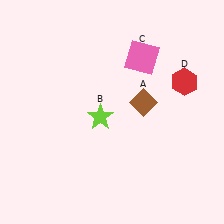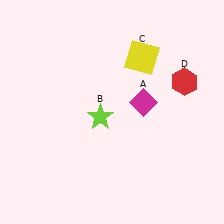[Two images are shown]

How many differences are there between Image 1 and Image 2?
There are 2 differences between the two images.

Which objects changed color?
A changed from brown to magenta. C changed from pink to yellow.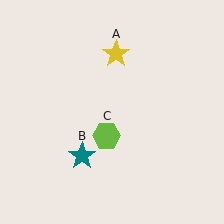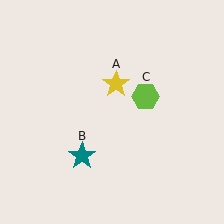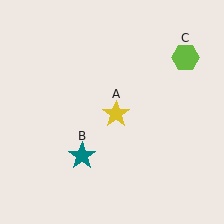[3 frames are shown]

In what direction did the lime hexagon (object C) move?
The lime hexagon (object C) moved up and to the right.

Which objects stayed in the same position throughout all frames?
Teal star (object B) remained stationary.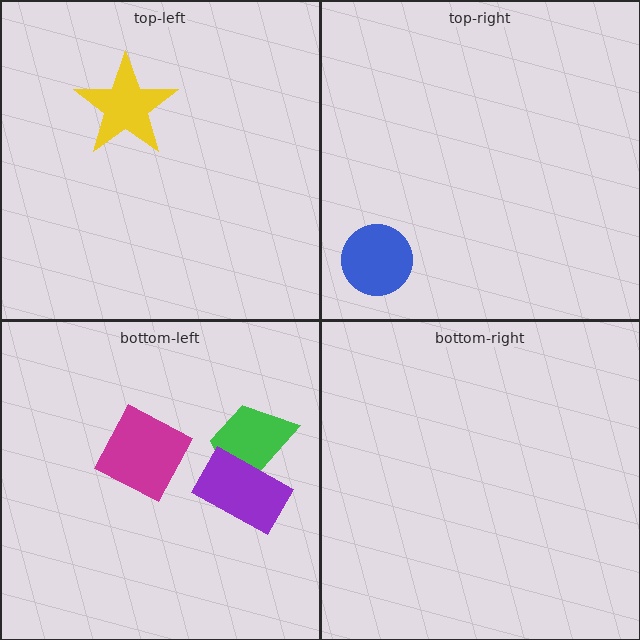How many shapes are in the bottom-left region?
3.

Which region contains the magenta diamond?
The bottom-left region.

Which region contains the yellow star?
The top-left region.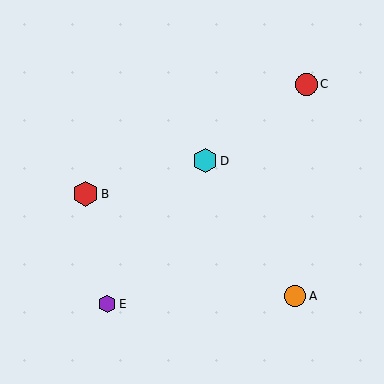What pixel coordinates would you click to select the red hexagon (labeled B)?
Click at (85, 194) to select the red hexagon B.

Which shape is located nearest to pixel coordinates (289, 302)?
The orange circle (labeled A) at (295, 296) is nearest to that location.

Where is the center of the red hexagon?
The center of the red hexagon is at (85, 194).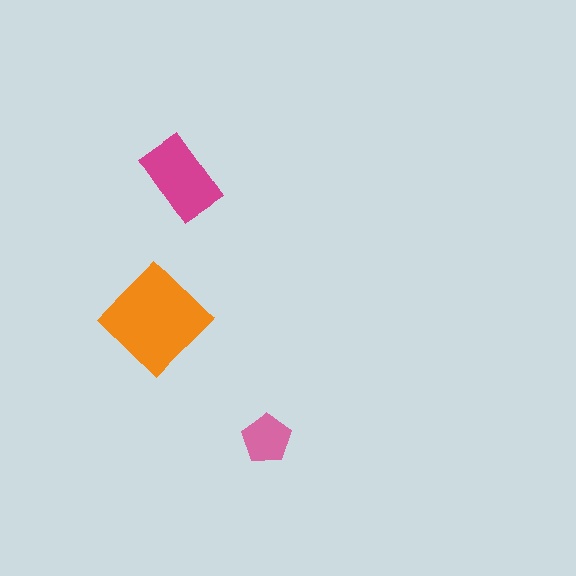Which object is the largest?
The orange diamond.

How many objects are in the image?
There are 3 objects in the image.